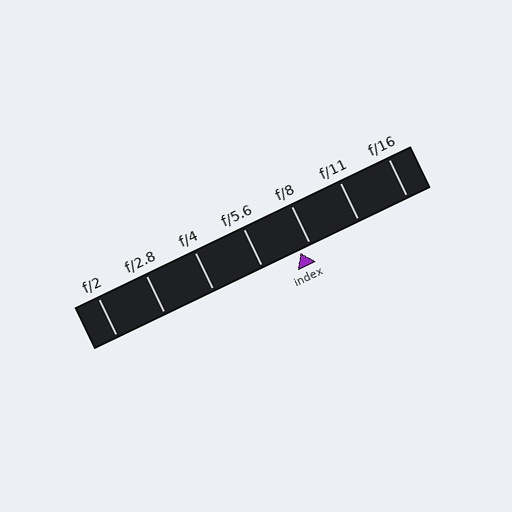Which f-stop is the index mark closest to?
The index mark is closest to f/8.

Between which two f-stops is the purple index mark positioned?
The index mark is between f/5.6 and f/8.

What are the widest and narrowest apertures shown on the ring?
The widest aperture shown is f/2 and the narrowest is f/16.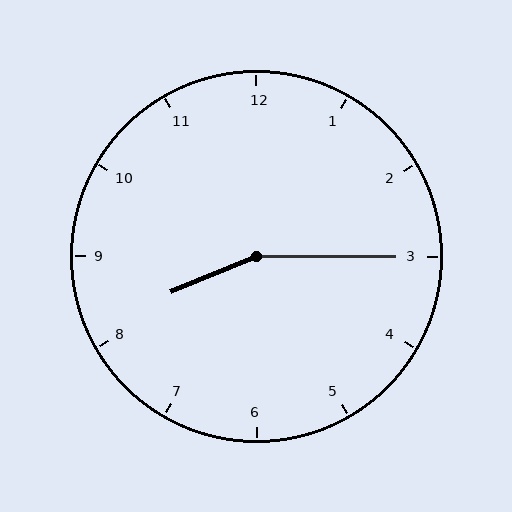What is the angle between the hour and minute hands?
Approximately 158 degrees.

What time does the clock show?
8:15.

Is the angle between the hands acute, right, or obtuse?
It is obtuse.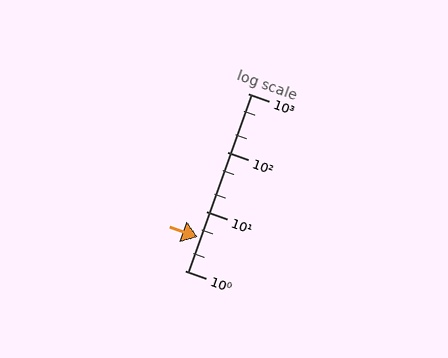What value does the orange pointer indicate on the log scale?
The pointer indicates approximately 3.7.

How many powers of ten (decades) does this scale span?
The scale spans 3 decades, from 1 to 1000.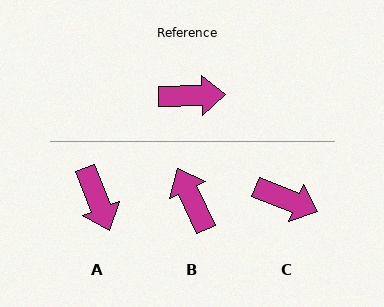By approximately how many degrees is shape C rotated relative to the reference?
Approximately 23 degrees clockwise.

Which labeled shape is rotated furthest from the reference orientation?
B, about 114 degrees away.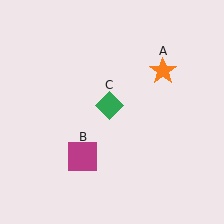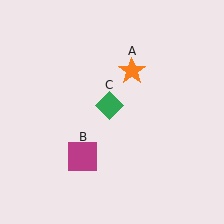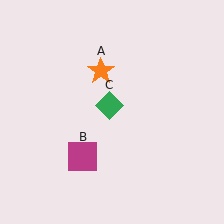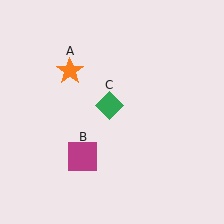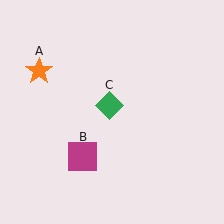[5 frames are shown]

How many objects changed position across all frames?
1 object changed position: orange star (object A).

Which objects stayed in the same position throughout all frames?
Magenta square (object B) and green diamond (object C) remained stationary.